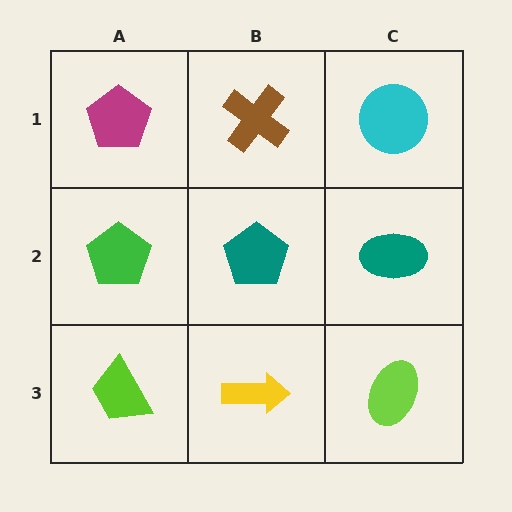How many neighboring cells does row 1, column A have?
2.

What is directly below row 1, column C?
A teal ellipse.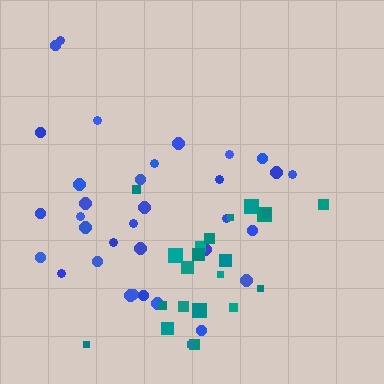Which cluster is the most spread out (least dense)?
Blue.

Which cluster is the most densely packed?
Teal.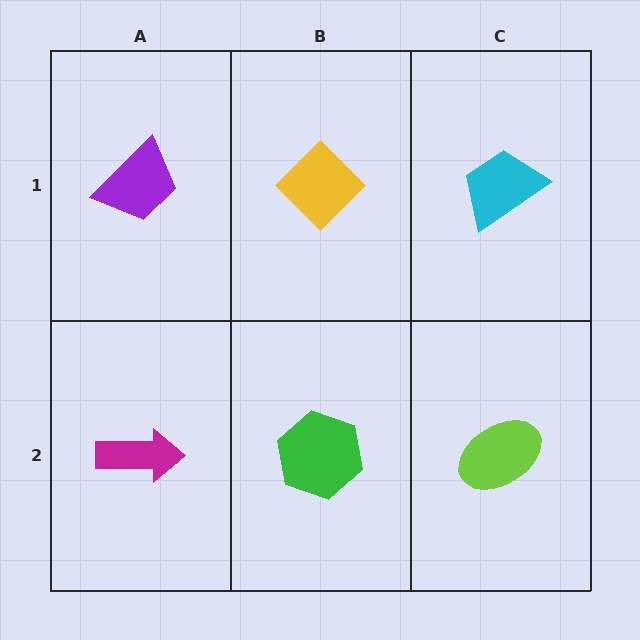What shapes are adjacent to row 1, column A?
A magenta arrow (row 2, column A), a yellow diamond (row 1, column B).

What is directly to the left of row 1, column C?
A yellow diamond.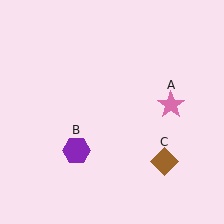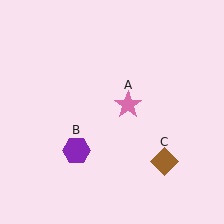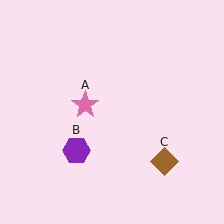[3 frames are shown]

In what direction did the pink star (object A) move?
The pink star (object A) moved left.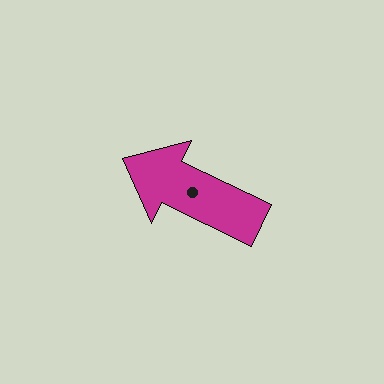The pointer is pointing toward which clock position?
Roughly 10 o'clock.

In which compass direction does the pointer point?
Northwest.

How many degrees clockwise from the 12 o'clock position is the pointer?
Approximately 296 degrees.